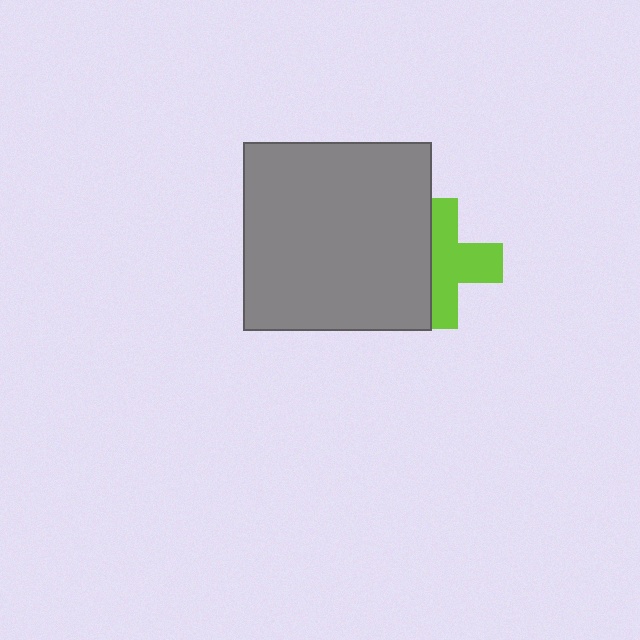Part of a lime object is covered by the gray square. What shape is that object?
It is a cross.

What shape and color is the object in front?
The object in front is a gray square.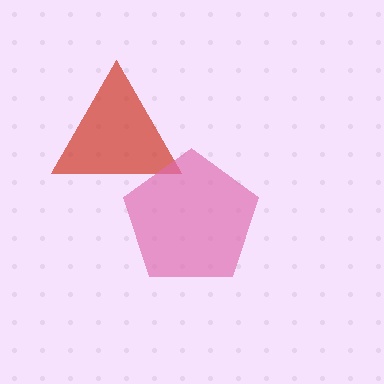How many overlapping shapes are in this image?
There are 2 overlapping shapes in the image.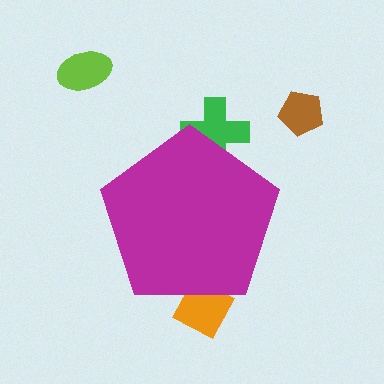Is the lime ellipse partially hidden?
No, the lime ellipse is fully visible.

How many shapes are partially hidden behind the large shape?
2 shapes are partially hidden.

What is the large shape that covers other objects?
A magenta pentagon.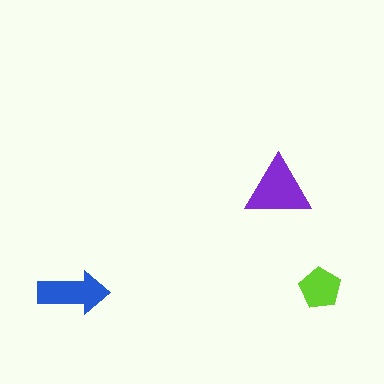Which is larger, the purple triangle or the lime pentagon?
The purple triangle.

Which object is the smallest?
The lime pentagon.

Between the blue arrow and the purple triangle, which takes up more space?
The purple triangle.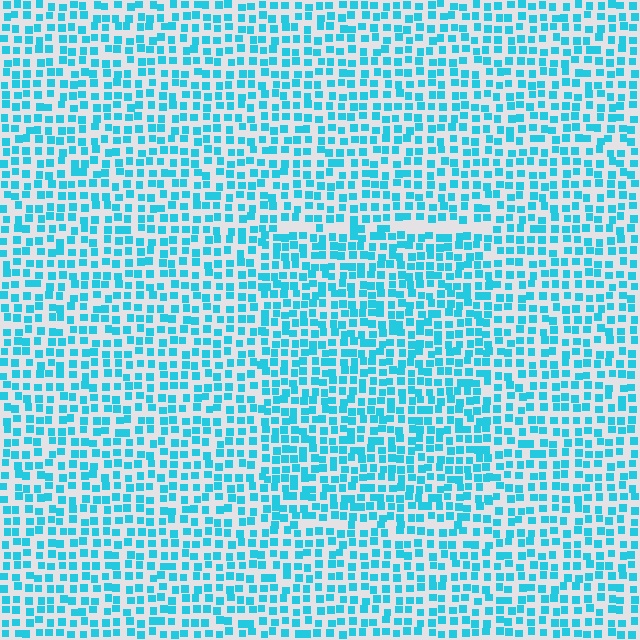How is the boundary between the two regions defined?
The boundary is defined by a change in element density (approximately 1.3x ratio). All elements are the same color, size, and shape.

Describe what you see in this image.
The image contains small cyan elements arranged at two different densities. A rectangle-shaped region is visible where the elements are more densely packed than the surrounding area.